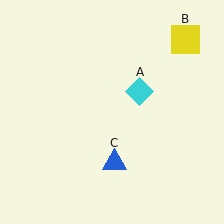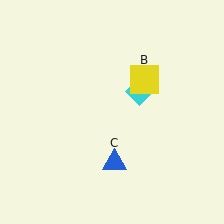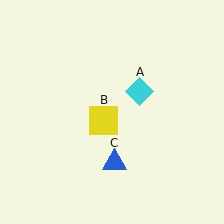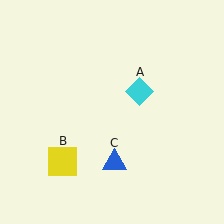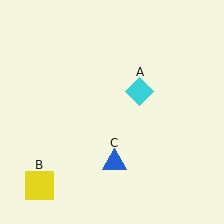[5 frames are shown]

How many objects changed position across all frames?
1 object changed position: yellow square (object B).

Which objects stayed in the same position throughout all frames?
Cyan diamond (object A) and blue triangle (object C) remained stationary.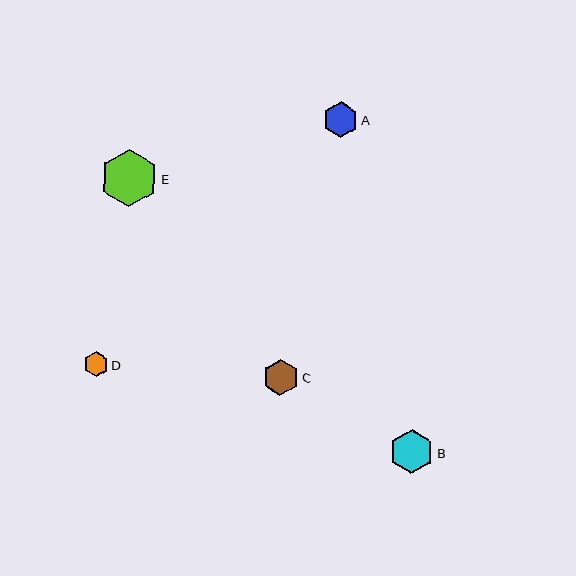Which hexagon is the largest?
Hexagon E is the largest with a size of approximately 58 pixels.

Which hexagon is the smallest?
Hexagon D is the smallest with a size of approximately 24 pixels.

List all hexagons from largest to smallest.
From largest to smallest: E, B, C, A, D.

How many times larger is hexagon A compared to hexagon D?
Hexagon A is approximately 1.5 times the size of hexagon D.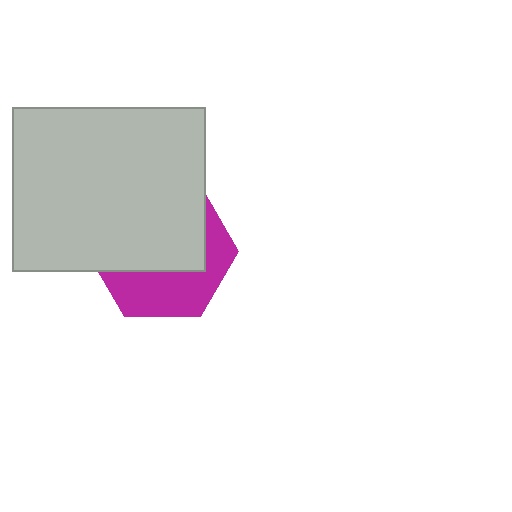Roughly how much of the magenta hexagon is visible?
A small part of it is visible (roughly 41%).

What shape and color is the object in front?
The object in front is a light gray rectangle.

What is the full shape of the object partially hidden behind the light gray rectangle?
The partially hidden object is a magenta hexagon.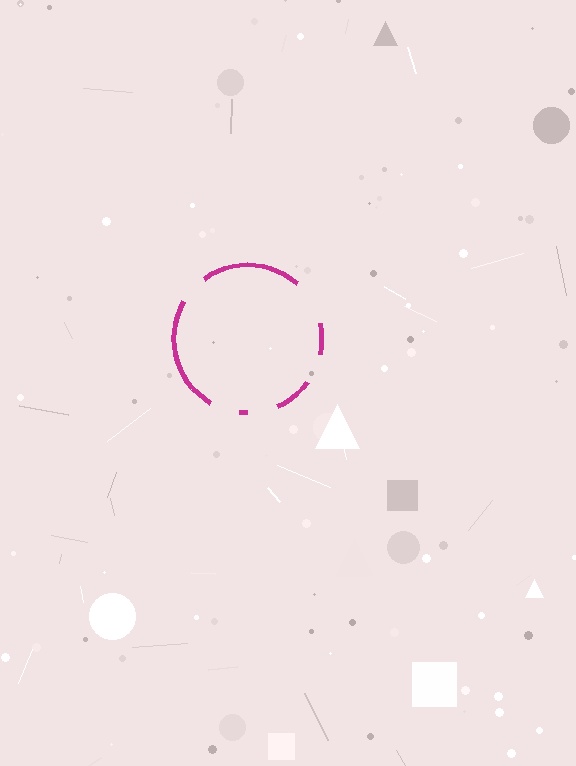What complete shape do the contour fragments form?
The contour fragments form a circle.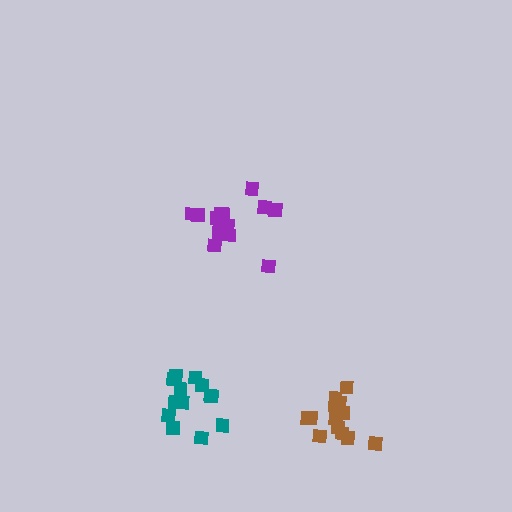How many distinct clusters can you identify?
There are 3 distinct clusters.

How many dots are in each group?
Group 1: 14 dots, Group 2: 15 dots, Group 3: 13 dots (42 total).